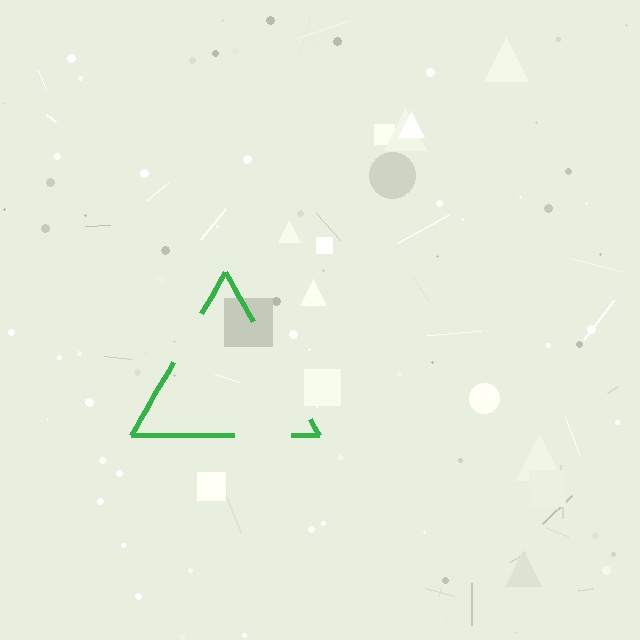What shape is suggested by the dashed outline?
The dashed outline suggests a triangle.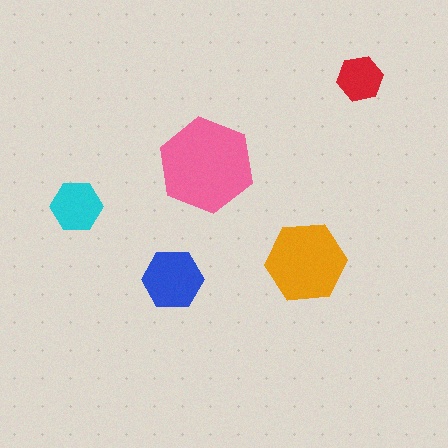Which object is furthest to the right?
The red hexagon is rightmost.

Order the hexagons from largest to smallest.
the pink one, the orange one, the blue one, the cyan one, the red one.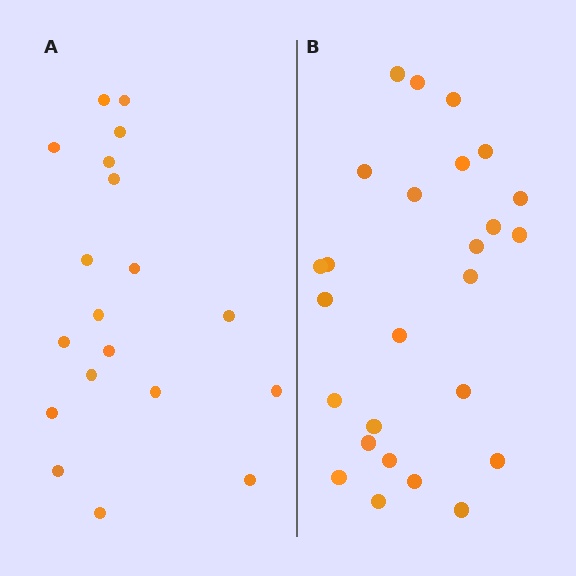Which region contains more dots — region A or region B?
Region B (the right region) has more dots.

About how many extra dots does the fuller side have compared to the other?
Region B has roughly 8 or so more dots than region A.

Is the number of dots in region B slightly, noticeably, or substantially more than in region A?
Region B has noticeably more, but not dramatically so. The ratio is roughly 1.4 to 1.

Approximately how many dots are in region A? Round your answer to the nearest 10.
About 20 dots. (The exact count is 19, which rounds to 20.)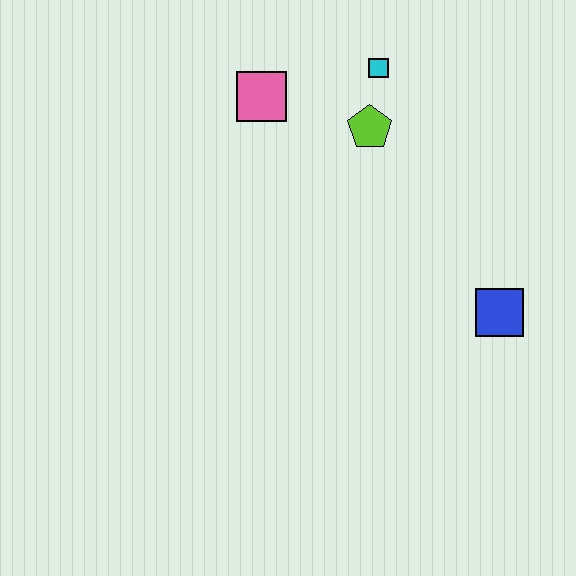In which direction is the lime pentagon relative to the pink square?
The lime pentagon is to the right of the pink square.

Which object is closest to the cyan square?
The lime pentagon is closest to the cyan square.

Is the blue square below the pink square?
Yes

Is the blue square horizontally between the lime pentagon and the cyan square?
No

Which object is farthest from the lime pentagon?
The blue square is farthest from the lime pentagon.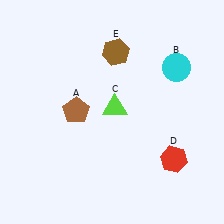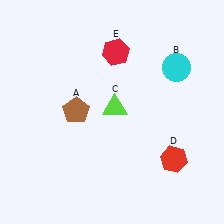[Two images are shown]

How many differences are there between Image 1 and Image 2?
There is 1 difference between the two images.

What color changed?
The hexagon (E) changed from brown in Image 1 to red in Image 2.